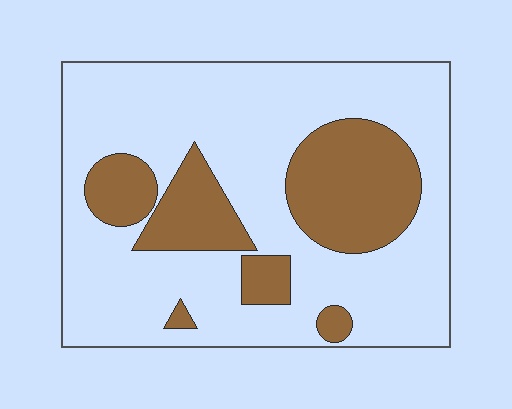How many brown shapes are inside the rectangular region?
6.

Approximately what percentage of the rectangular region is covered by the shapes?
Approximately 25%.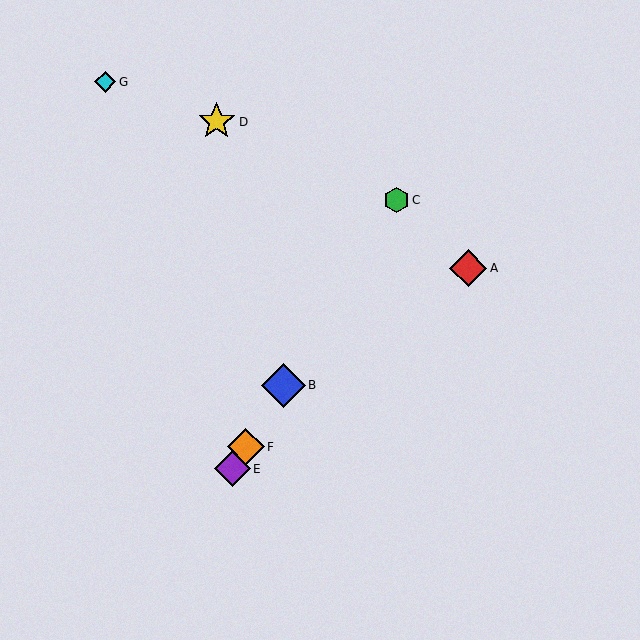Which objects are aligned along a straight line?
Objects B, C, E, F are aligned along a straight line.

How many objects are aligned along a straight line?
4 objects (B, C, E, F) are aligned along a straight line.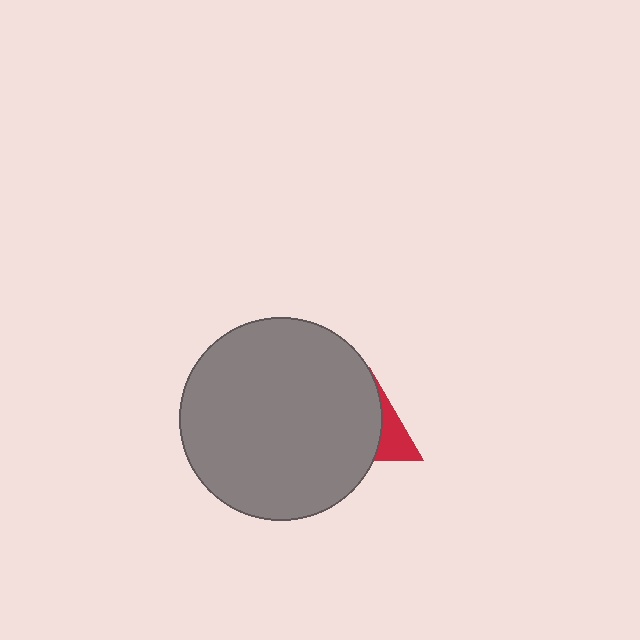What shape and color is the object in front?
The object in front is a gray circle.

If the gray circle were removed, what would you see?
You would see the complete red triangle.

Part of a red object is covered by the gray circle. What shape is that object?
It is a triangle.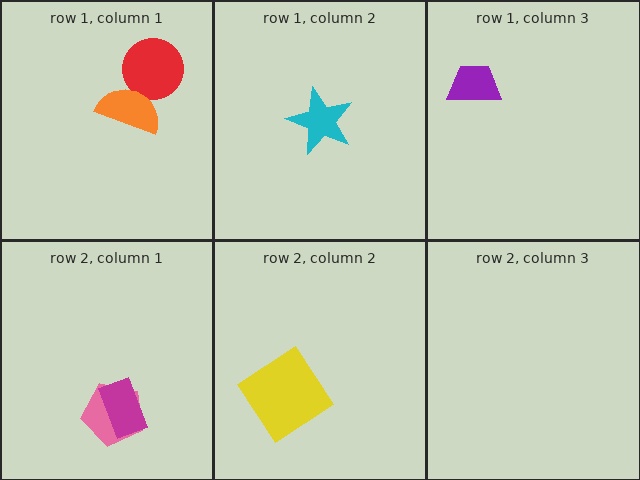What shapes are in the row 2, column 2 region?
The yellow diamond.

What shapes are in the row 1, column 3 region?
The purple trapezoid.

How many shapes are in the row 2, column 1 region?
2.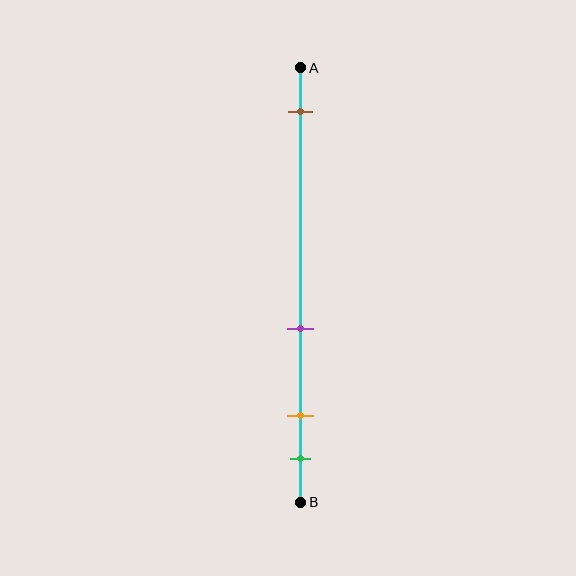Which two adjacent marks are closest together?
The orange and green marks are the closest adjacent pair.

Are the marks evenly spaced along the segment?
No, the marks are not evenly spaced.